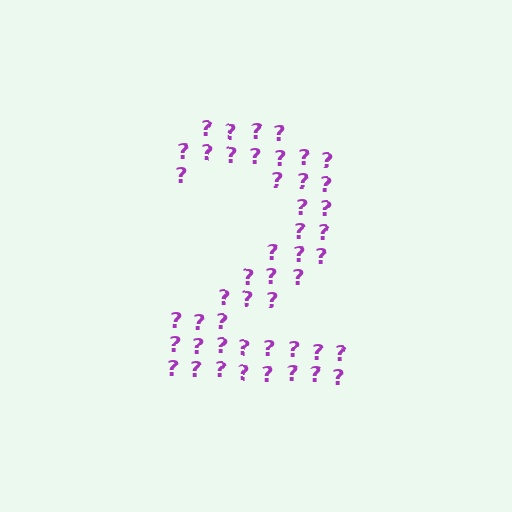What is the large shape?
The large shape is the digit 2.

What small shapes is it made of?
It is made of small question marks.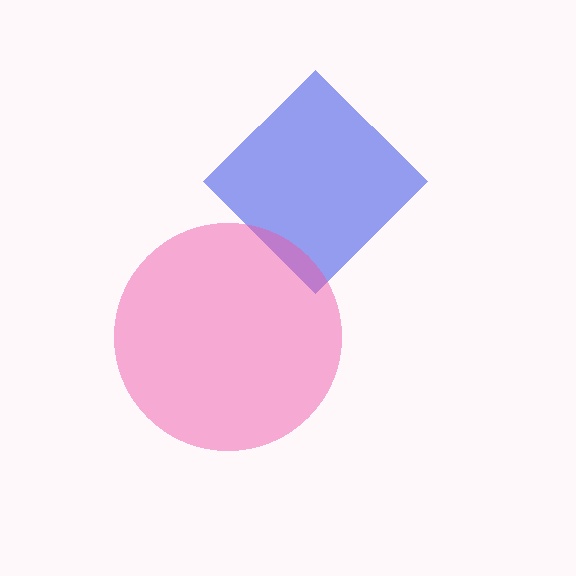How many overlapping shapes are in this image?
There are 2 overlapping shapes in the image.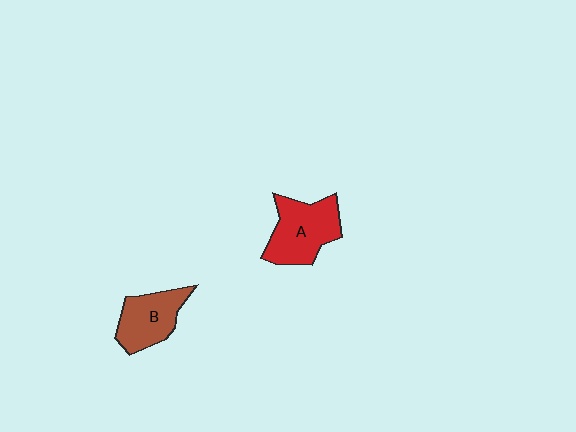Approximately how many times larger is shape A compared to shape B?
Approximately 1.3 times.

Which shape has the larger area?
Shape A (red).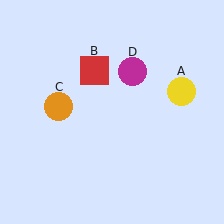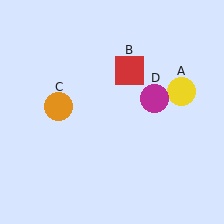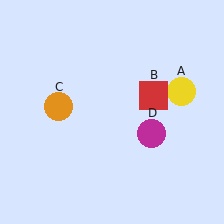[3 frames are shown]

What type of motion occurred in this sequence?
The red square (object B), magenta circle (object D) rotated clockwise around the center of the scene.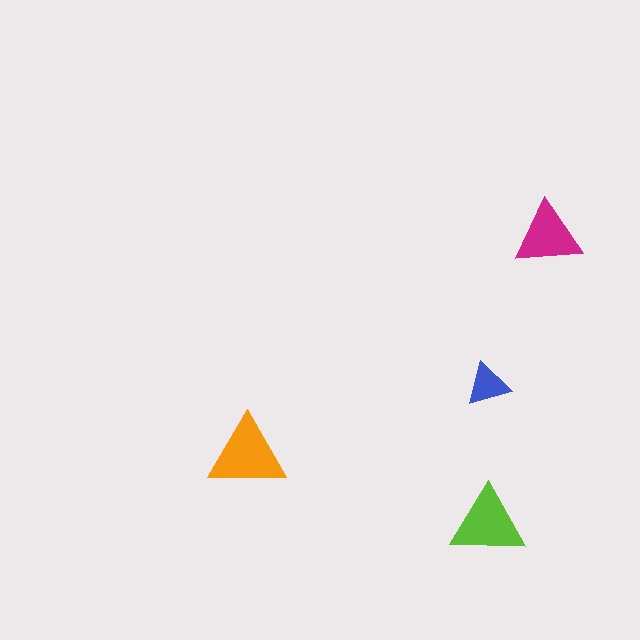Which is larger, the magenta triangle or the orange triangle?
The orange one.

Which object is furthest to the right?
The magenta triangle is rightmost.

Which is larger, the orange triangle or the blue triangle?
The orange one.